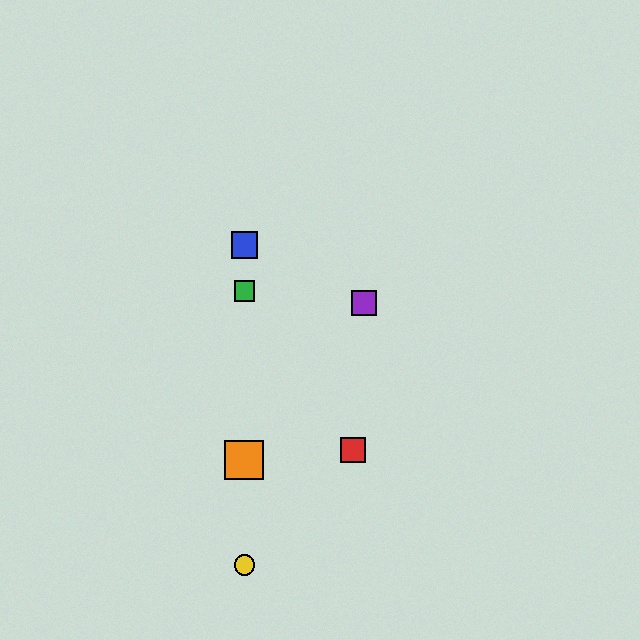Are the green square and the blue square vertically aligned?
Yes, both are at x≈244.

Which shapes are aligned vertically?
The blue square, the green square, the yellow circle, the orange square are aligned vertically.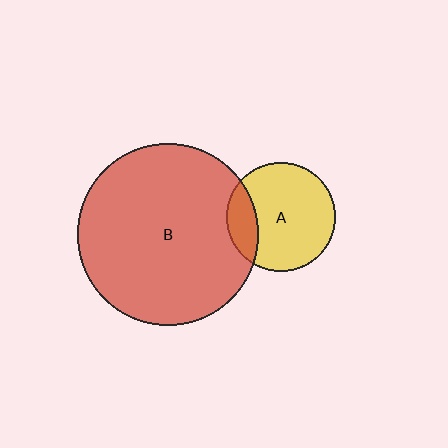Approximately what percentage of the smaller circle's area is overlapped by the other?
Approximately 20%.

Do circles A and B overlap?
Yes.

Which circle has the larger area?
Circle B (red).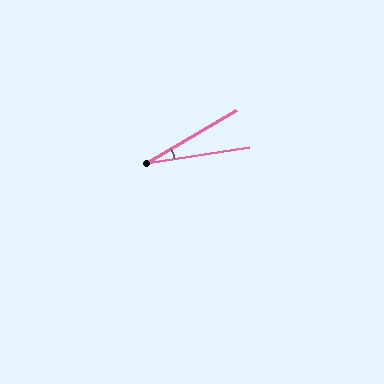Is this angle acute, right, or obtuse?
It is acute.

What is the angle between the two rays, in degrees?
Approximately 22 degrees.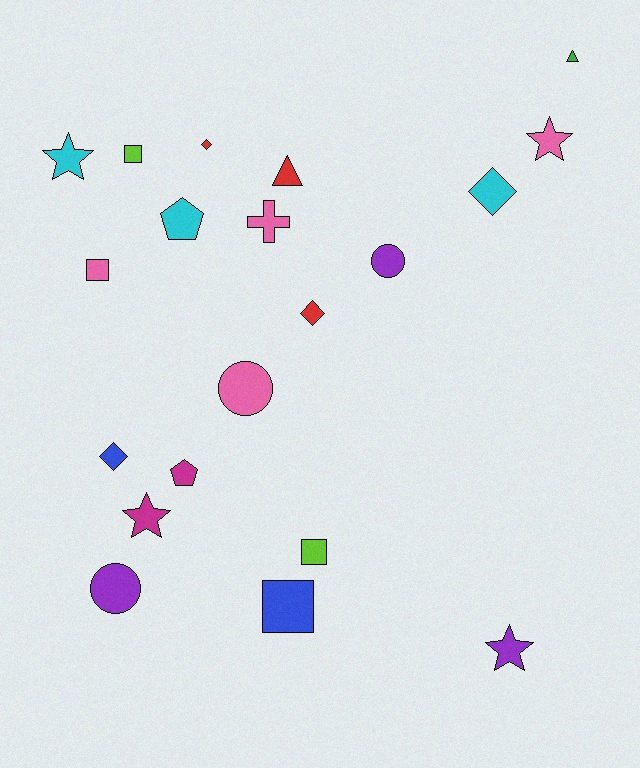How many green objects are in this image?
There is 1 green object.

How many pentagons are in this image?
There are 2 pentagons.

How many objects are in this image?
There are 20 objects.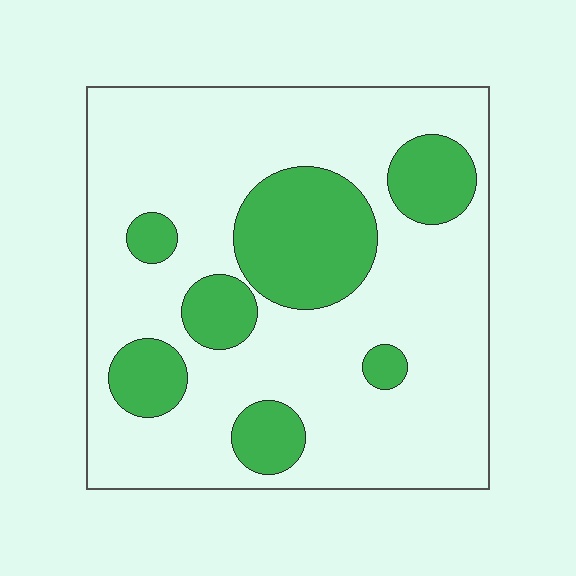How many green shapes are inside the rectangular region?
7.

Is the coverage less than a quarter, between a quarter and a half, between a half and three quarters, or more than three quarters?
Less than a quarter.